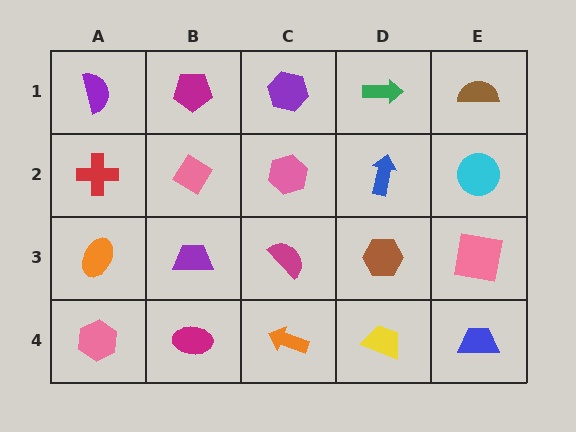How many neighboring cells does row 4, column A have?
2.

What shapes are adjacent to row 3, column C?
A pink hexagon (row 2, column C), an orange arrow (row 4, column C), a purple trapezoid (row 3, column B), a brown hexagon (row 3, column D).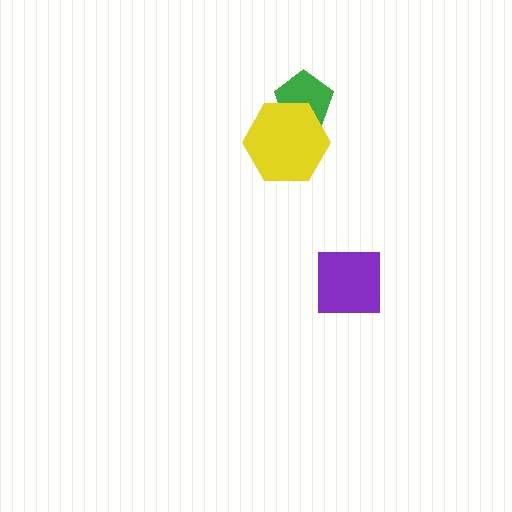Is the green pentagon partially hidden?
Yes, it is partially covered by another shape.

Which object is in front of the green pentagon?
The yellow hexagon is in front of the green pentagon.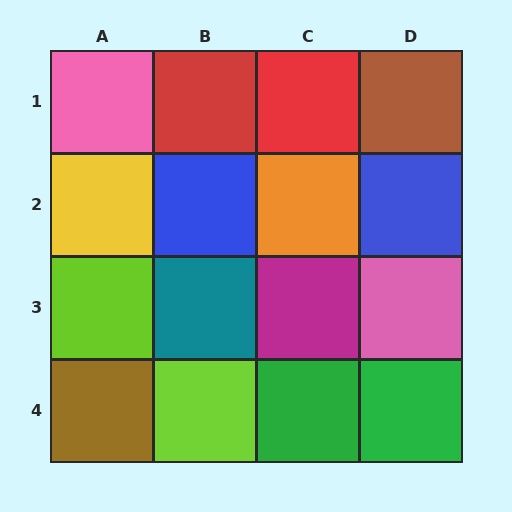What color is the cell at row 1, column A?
Pink.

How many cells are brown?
2 cells are brown.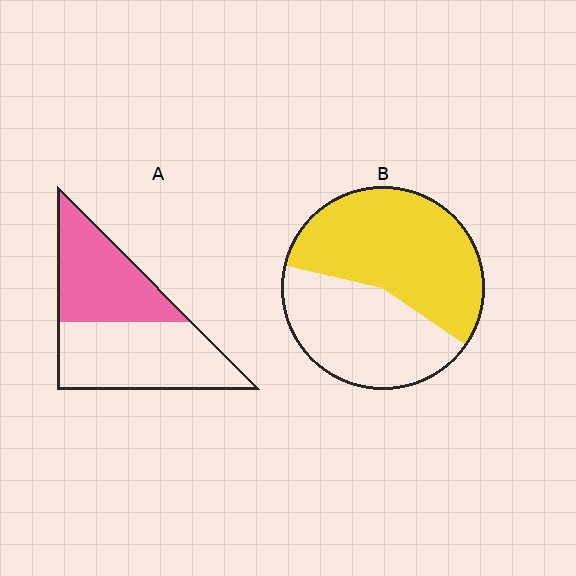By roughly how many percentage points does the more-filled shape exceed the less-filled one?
By roughly 10 percentage points (B over A).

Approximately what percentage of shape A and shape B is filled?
A is approximately 45% and B is approximately 55%.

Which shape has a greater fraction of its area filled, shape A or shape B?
Shape B.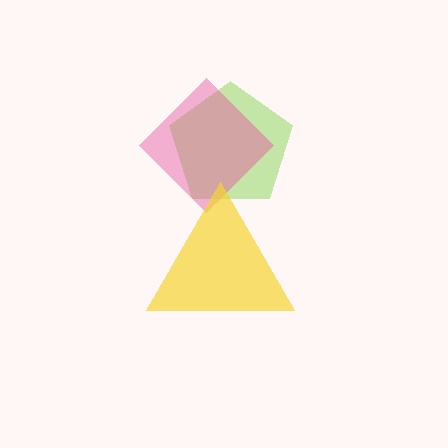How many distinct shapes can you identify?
There are 3 distinct shapes: a lime pentagon, a pink diamond, a yellow triangle.